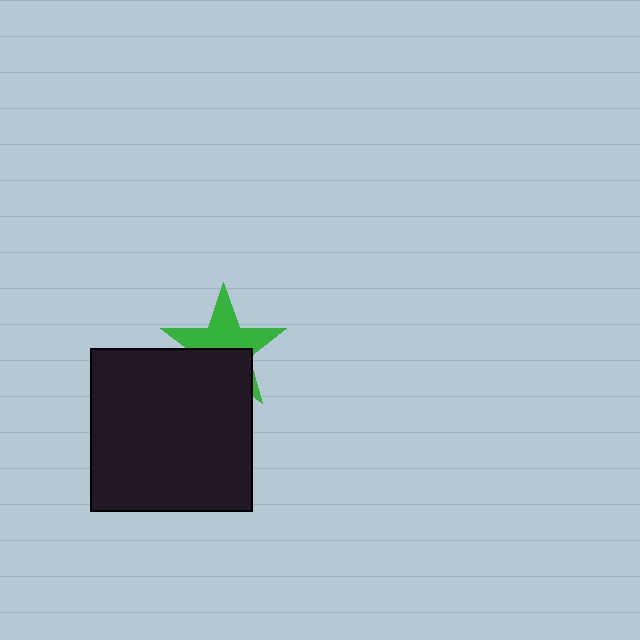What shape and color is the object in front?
The object in front is a black square.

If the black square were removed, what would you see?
You would see the complete green star.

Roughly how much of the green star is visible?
About half of it is visible (roughly 55%).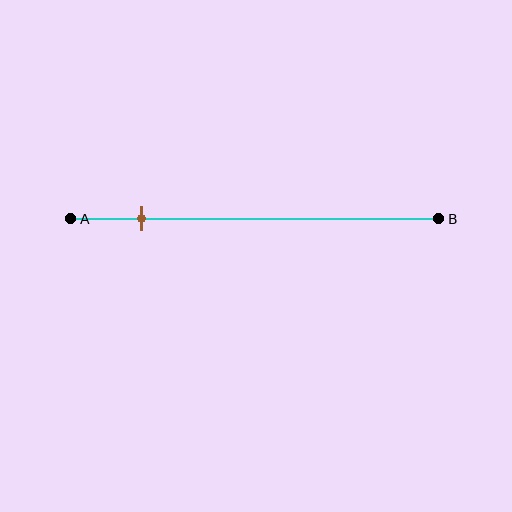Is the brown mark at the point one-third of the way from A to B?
No, the mark is at about 20% from A, not at the 33% one-third point.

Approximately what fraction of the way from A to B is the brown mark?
The brown mark is approximately 20% of the way from A to B.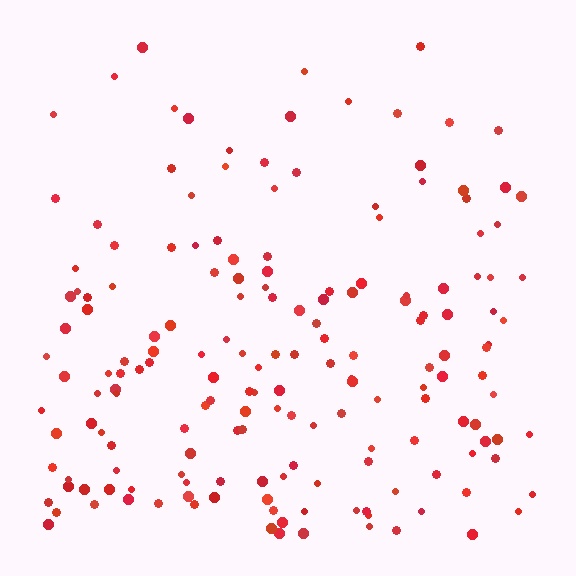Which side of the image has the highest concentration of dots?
The bottom.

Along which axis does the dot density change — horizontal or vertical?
Vertical.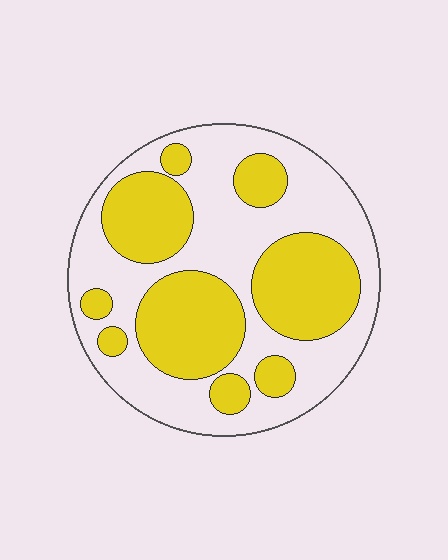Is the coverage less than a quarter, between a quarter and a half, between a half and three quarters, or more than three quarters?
Between a quarter and a half.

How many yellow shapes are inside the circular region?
9.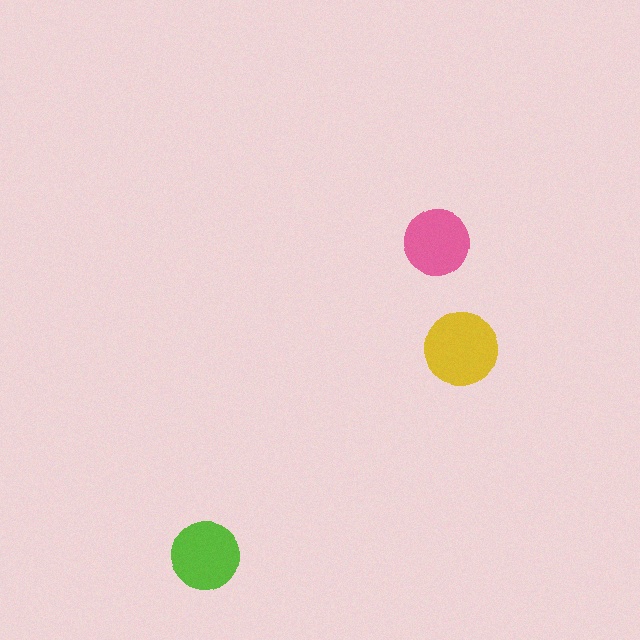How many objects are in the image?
There are 3 objects in the image.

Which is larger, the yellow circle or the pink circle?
The yellow one.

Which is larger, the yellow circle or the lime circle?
The yellow one.